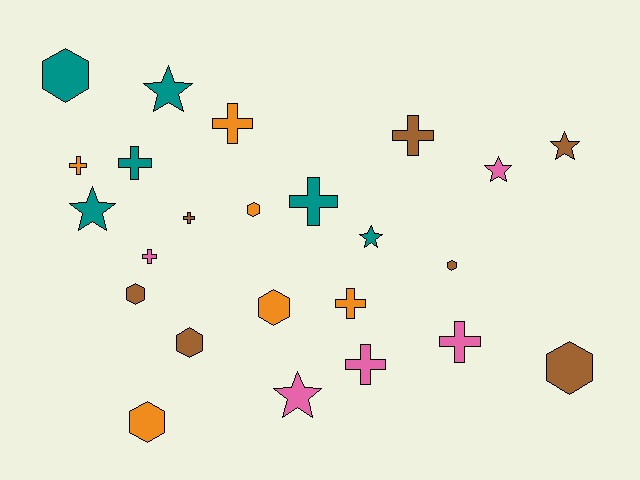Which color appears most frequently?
Brown, with 7 objects.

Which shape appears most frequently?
Cross, with 10 objects.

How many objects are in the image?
There are 24 objects.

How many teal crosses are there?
There are 2 teal crosses.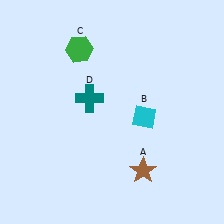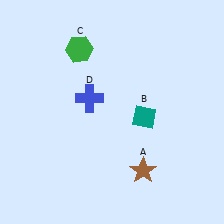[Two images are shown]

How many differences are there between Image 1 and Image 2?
There are 2 differences between the two images.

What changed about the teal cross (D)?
In Image 1, D is teal. In Image 2, it changed to blue.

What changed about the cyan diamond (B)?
In Image 1, B is cyan. In Image 2, it changed to teal.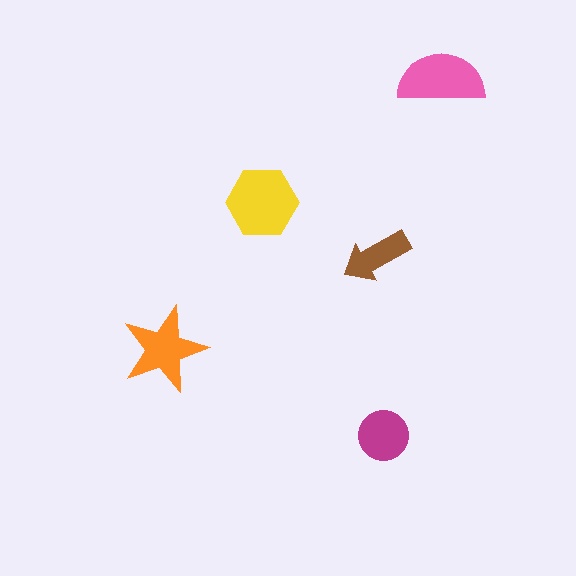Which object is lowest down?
The magenta circle is bottommost.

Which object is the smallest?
The brown arrow.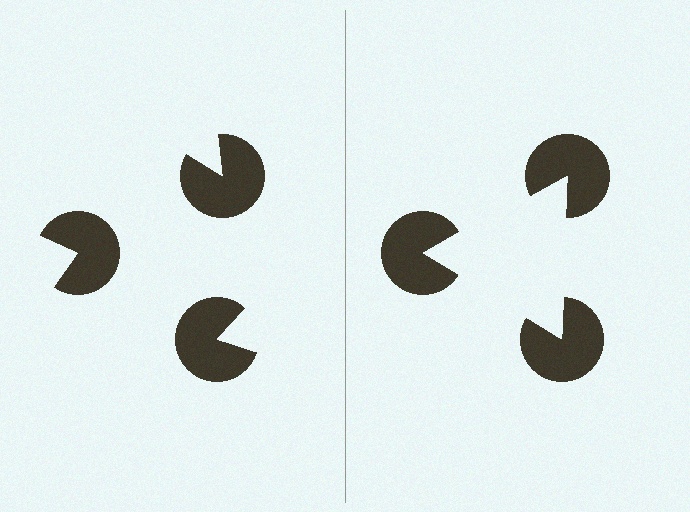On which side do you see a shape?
An illusory triangle appears on the right side. On the left side the wedge cuts are rotated, so no coherent shape forms.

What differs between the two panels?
The pac-man discs are positioned identically on both sides; only the wedge orientations differ. On the right they align to a triangle; on the left they are misaligned.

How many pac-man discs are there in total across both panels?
6 — 3 on each side.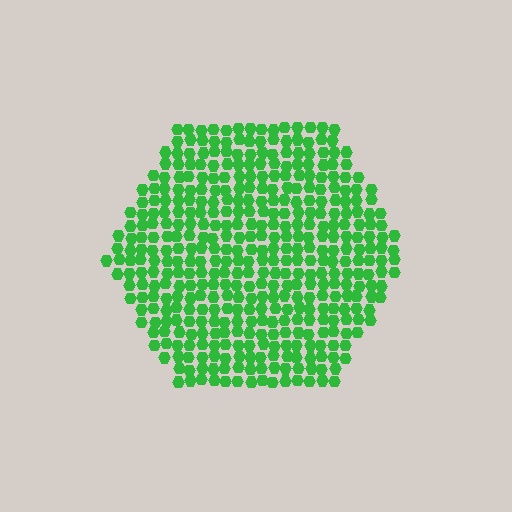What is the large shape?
The large shape is a hexagon.